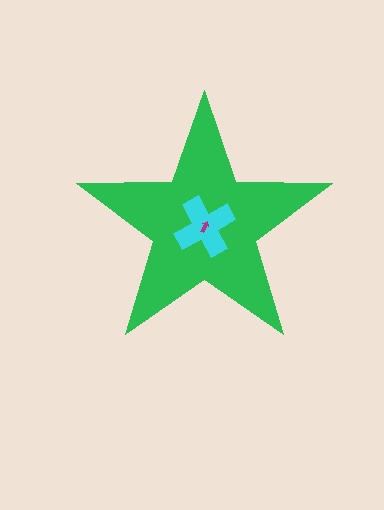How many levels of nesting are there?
3.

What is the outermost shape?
The green star.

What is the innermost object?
The magenta arrow.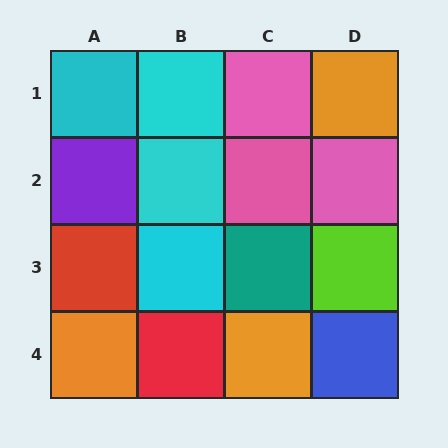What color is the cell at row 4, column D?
Blue.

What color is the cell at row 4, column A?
Orange.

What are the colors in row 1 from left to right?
Cyan, cyan, pink, orange.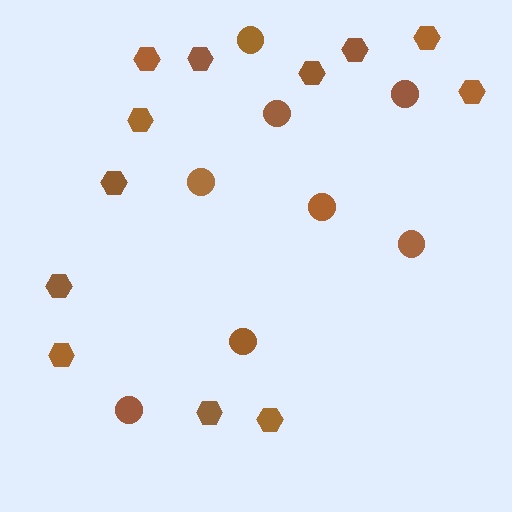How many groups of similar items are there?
There are 2 groups: one group of circles (8) and one group of hexagons (12).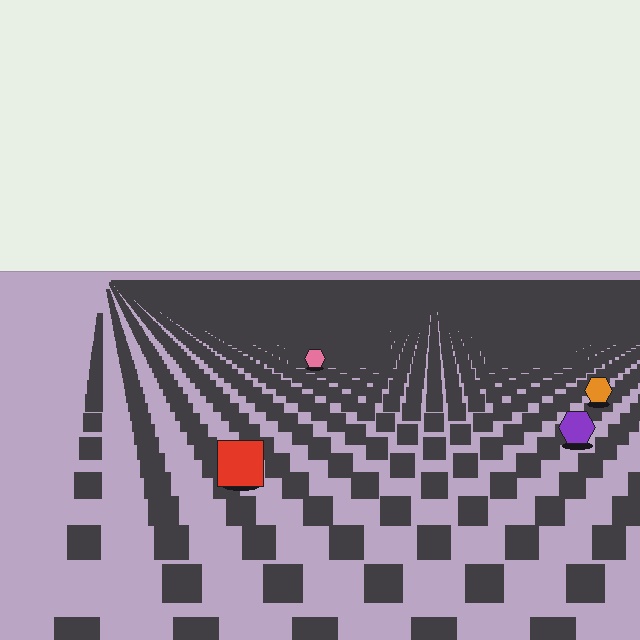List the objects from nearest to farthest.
From nearest to farthest: the red square, the purple hexagon, the orange hexagon, the pink hexagon.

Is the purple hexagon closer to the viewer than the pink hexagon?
Yes. The purple hexagon is closer — you can tell from the texture gradient: the ground texture is coarser near it.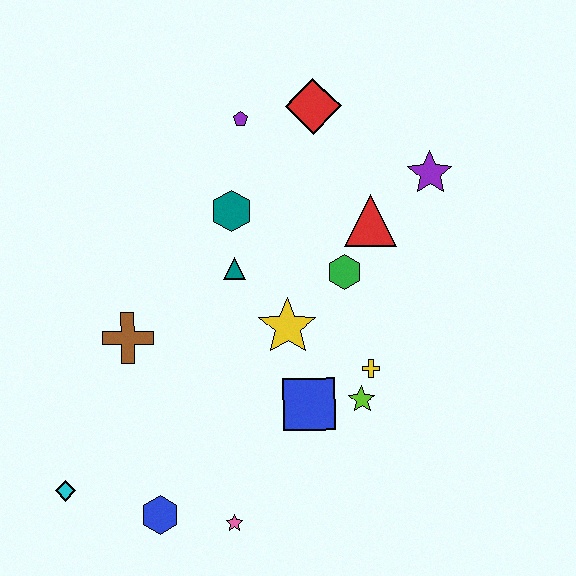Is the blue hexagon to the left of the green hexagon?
Yes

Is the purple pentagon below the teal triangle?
No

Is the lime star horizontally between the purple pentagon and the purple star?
Yes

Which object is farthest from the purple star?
The cyan diamond is farthest from the purple star.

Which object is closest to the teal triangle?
The teal hexagon is closest to the teal triangle.